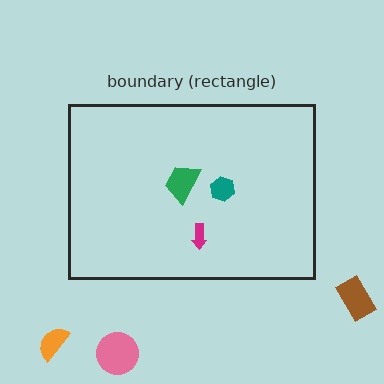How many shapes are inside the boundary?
3 inside, 3 outside.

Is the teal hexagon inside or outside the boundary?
Inside.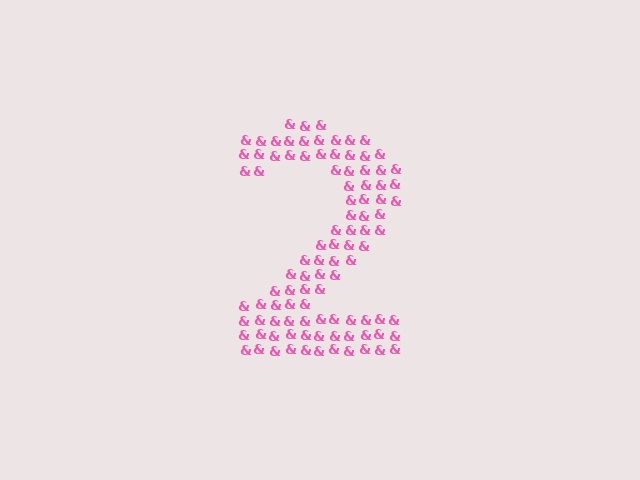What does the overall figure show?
The overall figure shows the digit 2.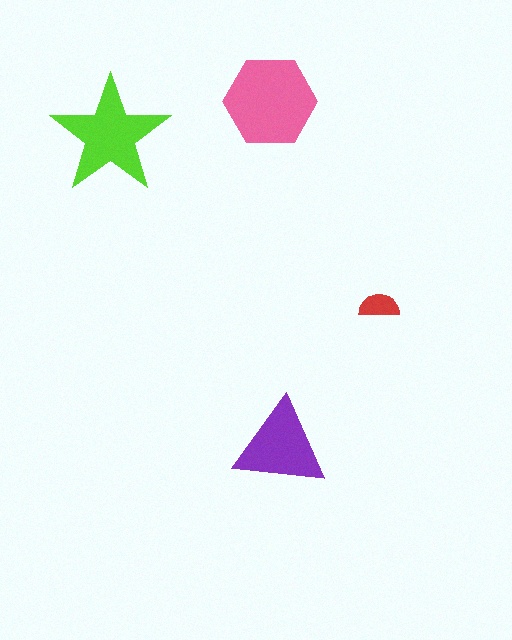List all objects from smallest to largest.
The red semicircle, the purple triangle, the lime star, the pink hexagon.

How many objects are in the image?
There are 4 objects in the image.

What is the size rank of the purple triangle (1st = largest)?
3rd.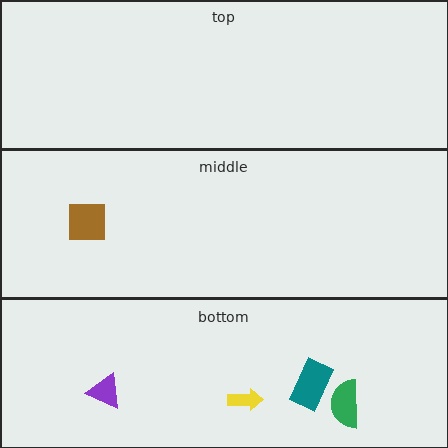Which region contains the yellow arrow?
The bottom region.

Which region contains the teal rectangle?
The bottom region.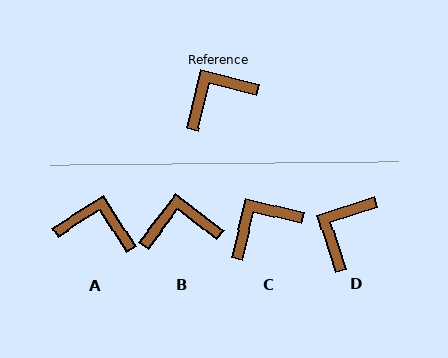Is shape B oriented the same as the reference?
No, it is off by about 24 degrees.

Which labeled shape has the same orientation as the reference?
C.